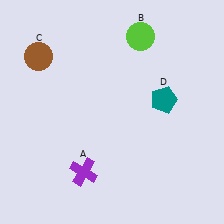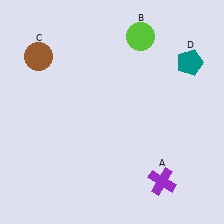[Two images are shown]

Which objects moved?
The objects that moved are: the purple cross (A), the teal pentagon (D).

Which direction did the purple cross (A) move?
The purple cross (A) moved right.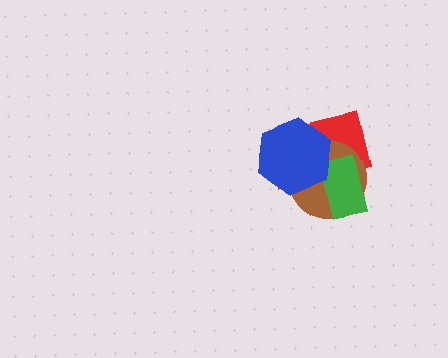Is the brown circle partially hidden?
Yes, it is partially covered by another shape.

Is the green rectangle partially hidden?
Yes, it is partially covered by another shape.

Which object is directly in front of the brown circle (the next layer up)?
The green rectangle is directly in front of the brown circle.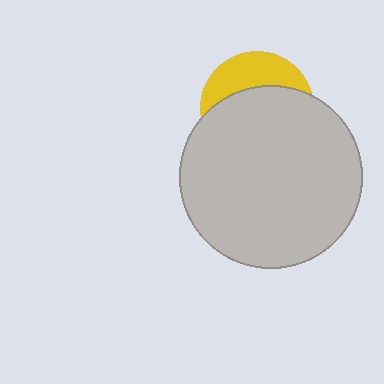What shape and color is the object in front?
The object in front is a light gray circle.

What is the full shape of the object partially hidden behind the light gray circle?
The partially hidden object is a yellow circle.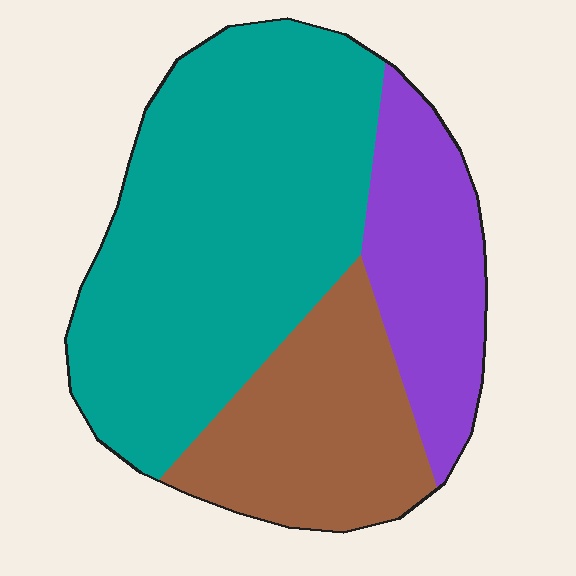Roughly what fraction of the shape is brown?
Brown takes up about one quarter (1/4) of the shape.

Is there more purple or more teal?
Teal.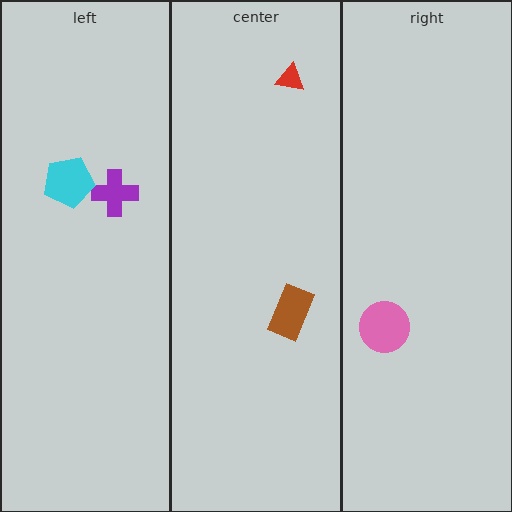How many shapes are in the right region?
1.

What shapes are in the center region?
The brown rectangle, the red triangle.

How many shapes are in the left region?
2.